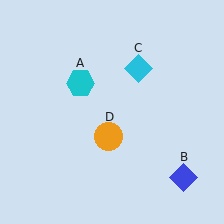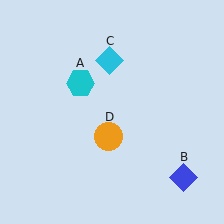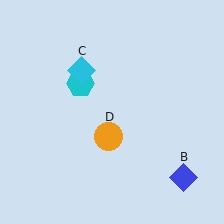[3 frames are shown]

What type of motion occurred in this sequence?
The cyan diamond (object C) rotated counterclockwise around the center of the scene.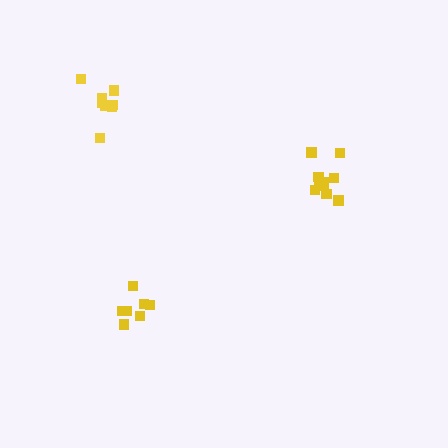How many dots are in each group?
Group 1: 10 dots, Group 2: 7 dots, Group 3: 8 dots (25 total).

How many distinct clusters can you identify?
There are 3 distinct clusters.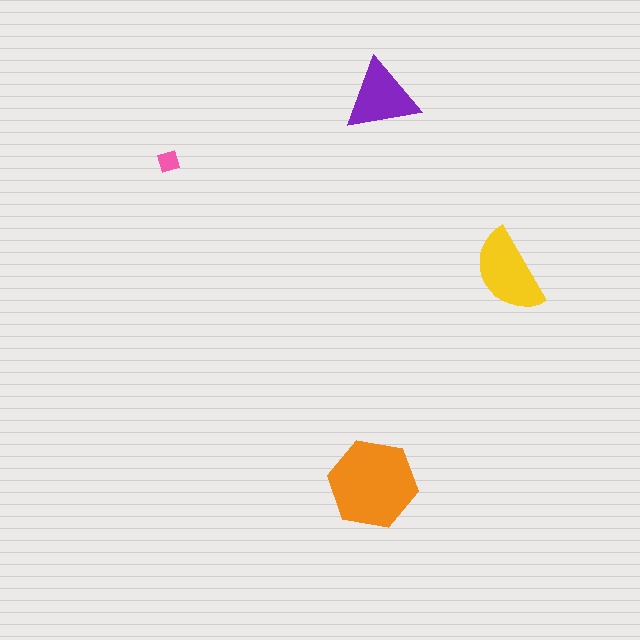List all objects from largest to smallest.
The orange hexagon, the yellow semicircle, the purple triangle, the pink diamond.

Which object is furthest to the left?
The pink diamond is leftmost.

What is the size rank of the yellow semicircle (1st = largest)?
2nd.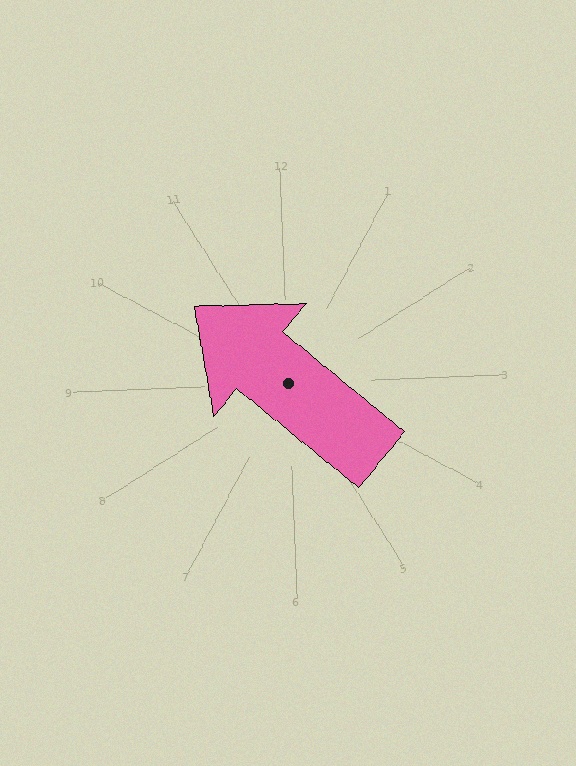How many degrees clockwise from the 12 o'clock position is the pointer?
Approximately 312 degrees.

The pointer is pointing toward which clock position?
Roughly 10 o'clock.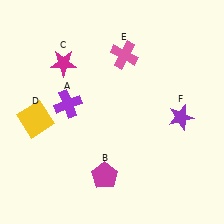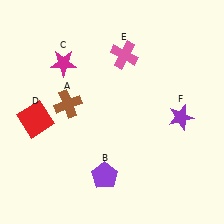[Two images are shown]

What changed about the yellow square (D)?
In Image 1, D is yellow. In Image 2, it changed to red.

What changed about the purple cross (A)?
In Image 1, A is purple. In Image 2, it changed to brown.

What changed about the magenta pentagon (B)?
In Image 1, B is magenta. In Image 2, it changed to purple.